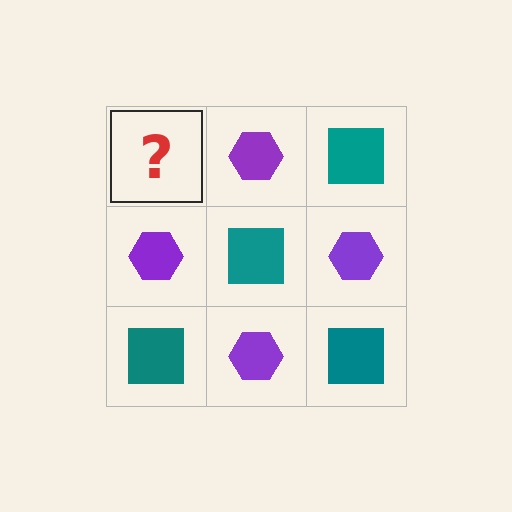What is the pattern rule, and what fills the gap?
The rule is that it alternates teal square and purple hexagon in a checkerboard pattern. The gap should be filled with a teal square.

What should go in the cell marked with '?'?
The missing cell should contain a teal square.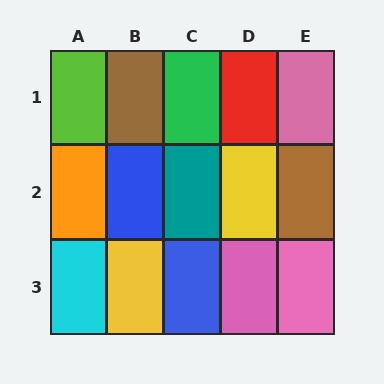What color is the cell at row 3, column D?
Pink.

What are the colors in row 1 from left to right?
Lime, brown, green, red, pink.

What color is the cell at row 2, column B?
Blue.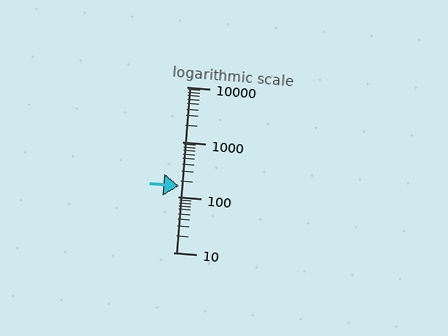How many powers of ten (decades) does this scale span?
The scale spans 3 decades, from 10 to 10000.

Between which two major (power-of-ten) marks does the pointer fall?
The pointer is between 100 and 1000.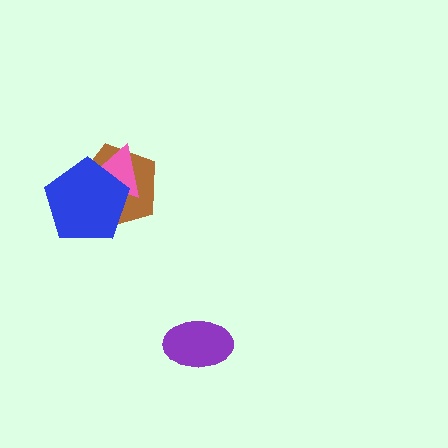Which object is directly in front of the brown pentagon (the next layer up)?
The pink triangle is directly in front of the brown pentagon.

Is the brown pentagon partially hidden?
Yes, it is partially covered by another shape.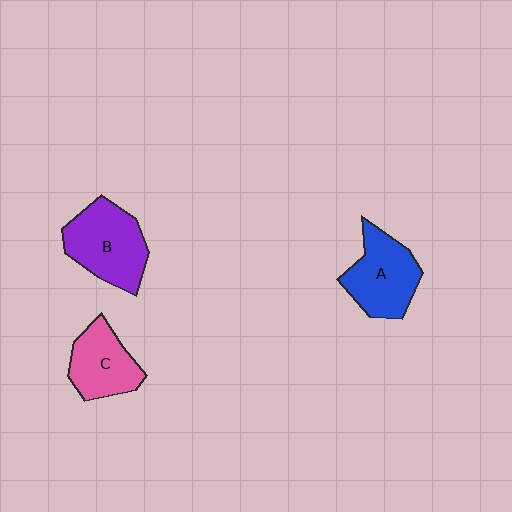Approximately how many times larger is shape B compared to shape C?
Approximately 1.3 times.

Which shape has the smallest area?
Shape C (pink).